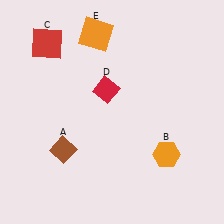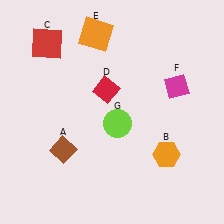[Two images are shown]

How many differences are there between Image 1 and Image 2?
There are 2 differences between the two images.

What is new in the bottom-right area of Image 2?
A lime circle (G) was added in the bottom-right area of Image 2.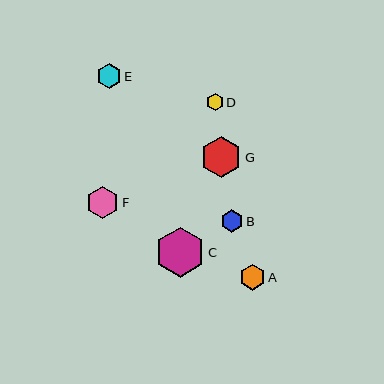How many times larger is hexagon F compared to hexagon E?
Hexagon F is approximately 1.3 times the size of hexagon E.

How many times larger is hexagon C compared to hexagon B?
Hexagon C is approximately 2.2 times the size of hexagon B.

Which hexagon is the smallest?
Hexagon D is the smallest with a size of approximately 16 pixels.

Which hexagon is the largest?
Hexagon C is the largest with a size of approximately 50 pixels.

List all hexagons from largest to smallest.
From largest to smallest: C, G, F, A, E, B, D.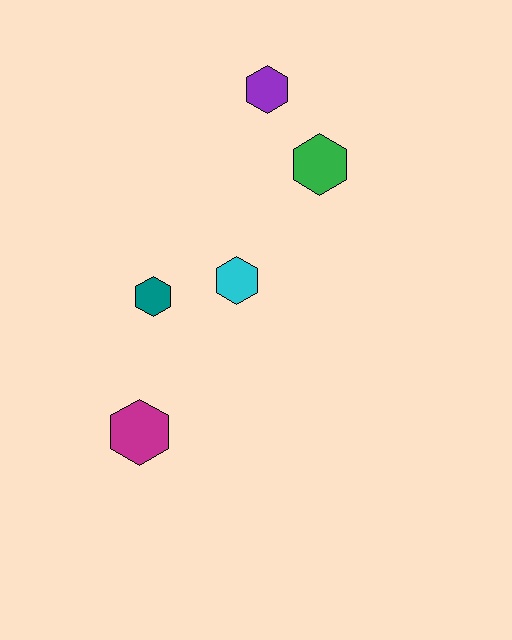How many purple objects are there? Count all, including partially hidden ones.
There is 1 purple object.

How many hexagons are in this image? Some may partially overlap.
There are 5 hexagons.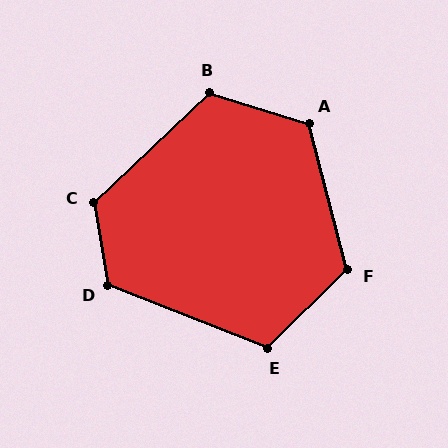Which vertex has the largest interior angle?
C, at approximately 124 degrees.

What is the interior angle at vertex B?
Approximately 119 degrees (obtuse).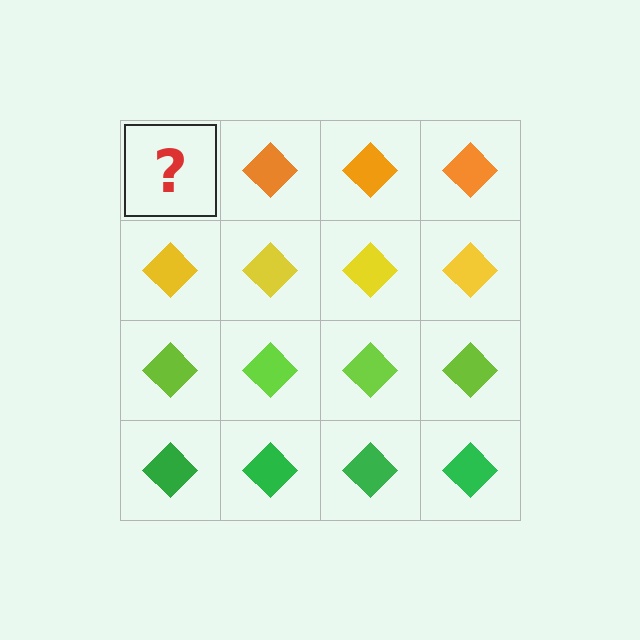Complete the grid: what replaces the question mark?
The question mark should be replaced with an orange diamond.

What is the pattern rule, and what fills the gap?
The rule is that each row has a consistent color. The gap should be filled with an orange diamond.